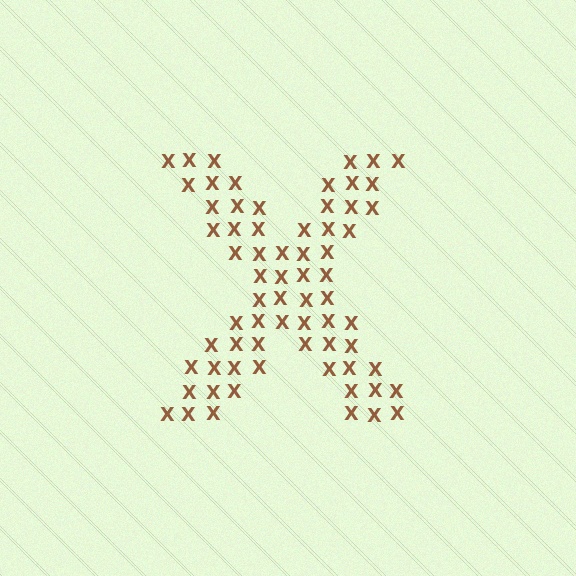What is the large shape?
The large shape is the letter X.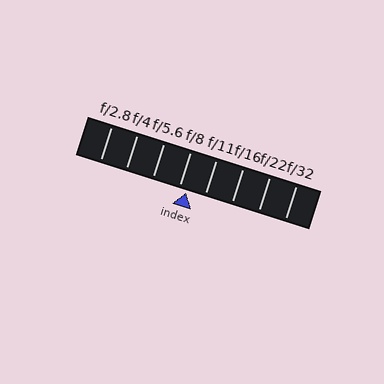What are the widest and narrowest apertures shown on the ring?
The widest aperture shown is f/2.8 and the narrowest is f/32.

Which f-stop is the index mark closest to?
The index mark is closest to f/8.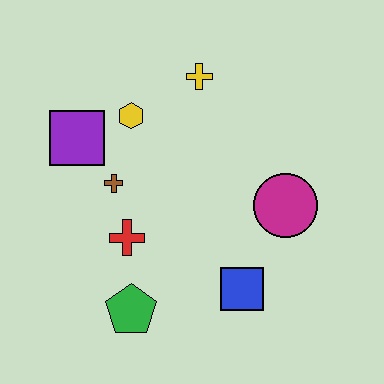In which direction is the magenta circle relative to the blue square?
The magenta circle is above the blue square.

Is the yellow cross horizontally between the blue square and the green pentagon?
Yes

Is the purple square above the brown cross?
Yes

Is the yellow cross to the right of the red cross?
Yes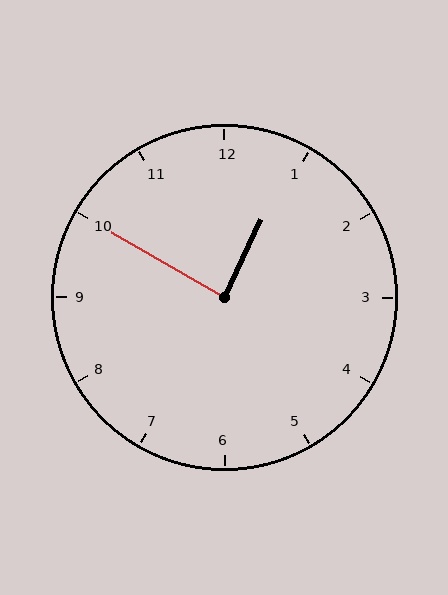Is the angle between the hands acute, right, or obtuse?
It is right.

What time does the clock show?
12:50.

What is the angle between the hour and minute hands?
Approximately 85 degrees.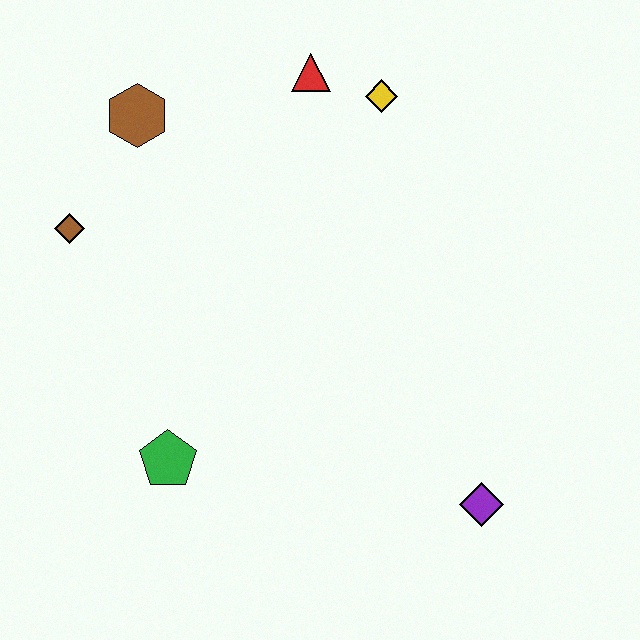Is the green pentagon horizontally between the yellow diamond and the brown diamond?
Yes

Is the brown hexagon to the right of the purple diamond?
No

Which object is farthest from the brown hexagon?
The purple diamond is farthest from the brown hexagon.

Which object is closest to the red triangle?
The yellow diamond is closest to the red triangle.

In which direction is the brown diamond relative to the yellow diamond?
The brown diamond is to the left of the yellow diamond.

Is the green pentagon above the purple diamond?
Yes